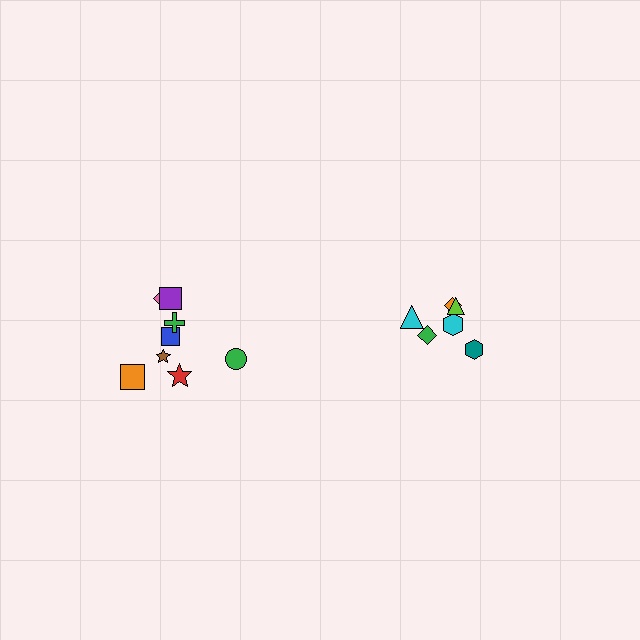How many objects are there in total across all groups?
There are 14 objects.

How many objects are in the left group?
There are 8 objects.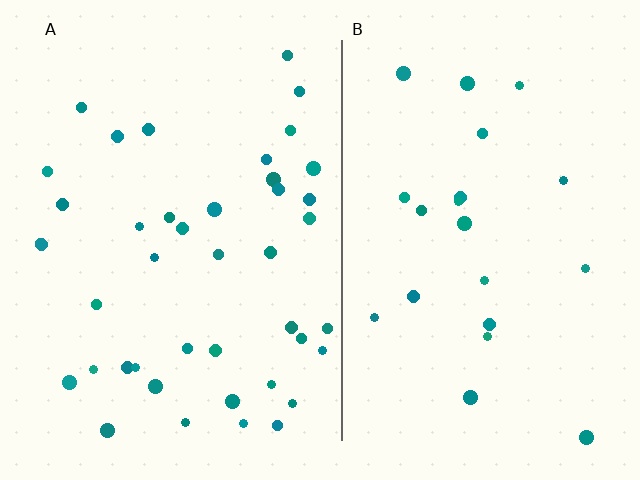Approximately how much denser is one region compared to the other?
Approximately 2.0× — region A over region B.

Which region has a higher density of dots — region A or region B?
A (the left).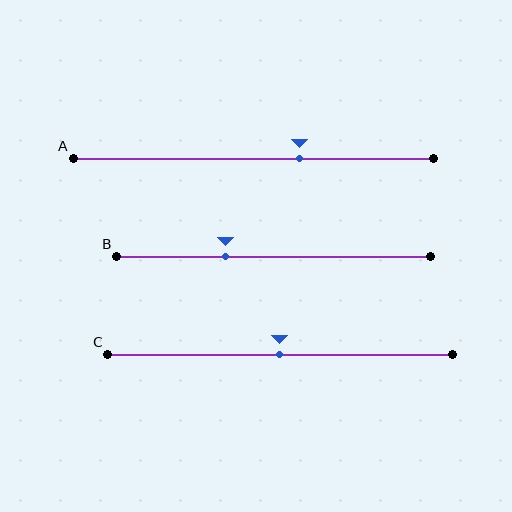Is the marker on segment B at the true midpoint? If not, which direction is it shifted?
No, the marker on segment B is shifted to the left by about 15% of the segment length.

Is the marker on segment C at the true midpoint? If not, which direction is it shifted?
Yes, the marker on segment C is at the true midpoint.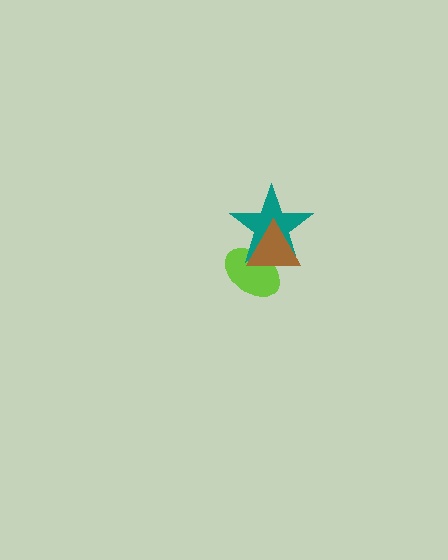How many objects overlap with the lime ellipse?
2 objects overlap with the lime ellipse.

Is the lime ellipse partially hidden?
Yes, it is partially covered by another shape.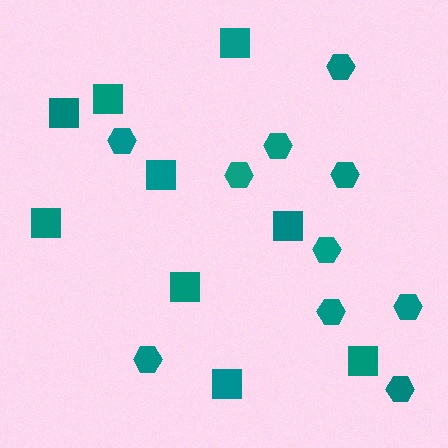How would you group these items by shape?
There are 2 groups: one group of hexagons (10) and one group of squares (9).